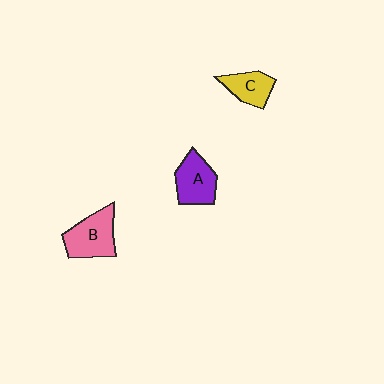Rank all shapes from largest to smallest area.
From largest to smallest: B (pink), A (purple), C (yellow).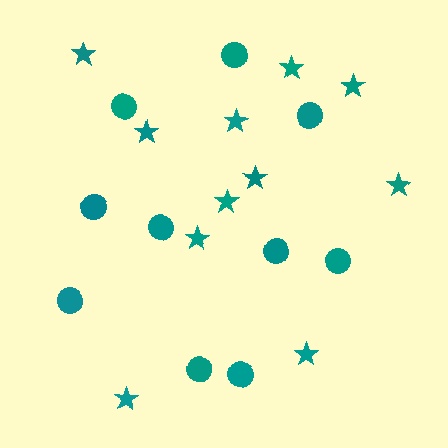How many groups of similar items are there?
There are 2 groups: one group of stars (11) and one group of circles (10).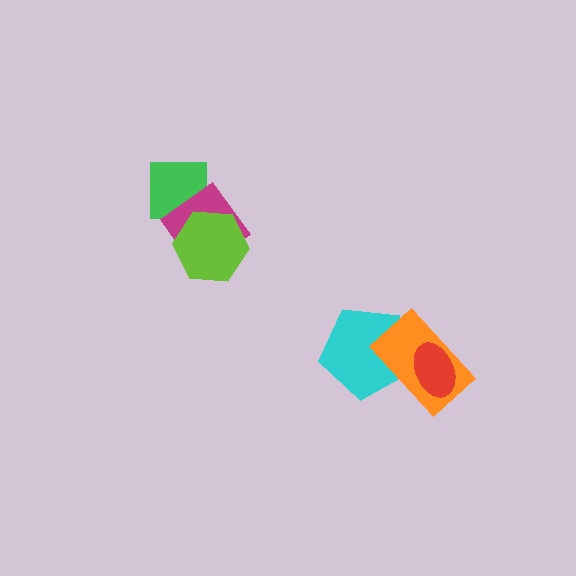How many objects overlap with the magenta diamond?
2 objects overlap with the magenta diamond.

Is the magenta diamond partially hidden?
Yes, it is partially covered by another shape.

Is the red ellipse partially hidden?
No, no other shape covers it.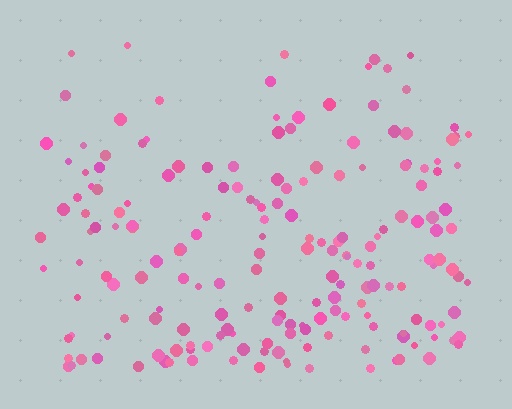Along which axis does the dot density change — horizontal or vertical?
Vertical.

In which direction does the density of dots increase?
From top to bottom, with the bottom side densest.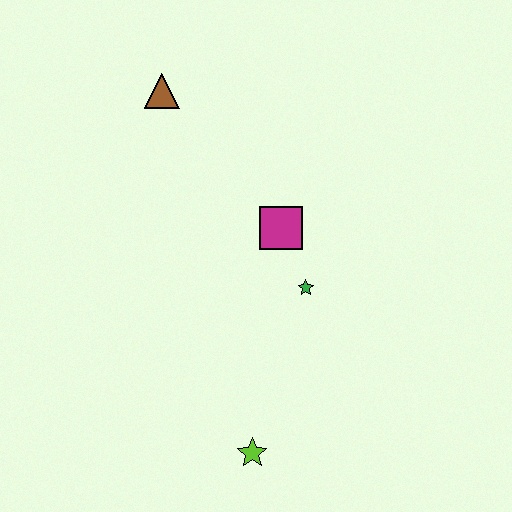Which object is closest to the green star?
The magenta square is closest to the green star.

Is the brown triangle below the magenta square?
No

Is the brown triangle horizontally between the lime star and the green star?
No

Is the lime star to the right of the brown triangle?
Yes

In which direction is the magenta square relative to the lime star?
The magenta square is above the lime star.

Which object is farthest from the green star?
The brown triangle is farthest from the green star.